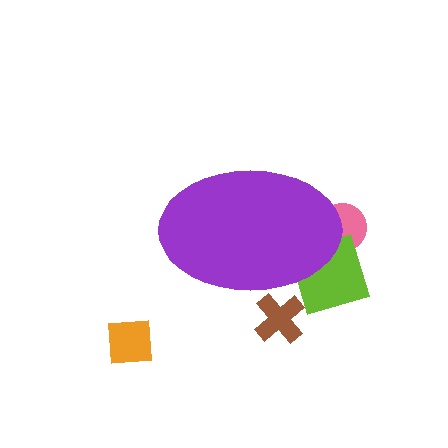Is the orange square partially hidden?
No, the orange square is fully visible.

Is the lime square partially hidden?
Yes, the lime square is partially hidden behind the purple ellipse.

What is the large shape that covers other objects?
A purple ellipse.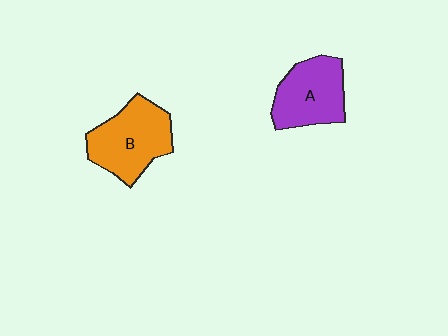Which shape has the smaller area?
Shape A (purple).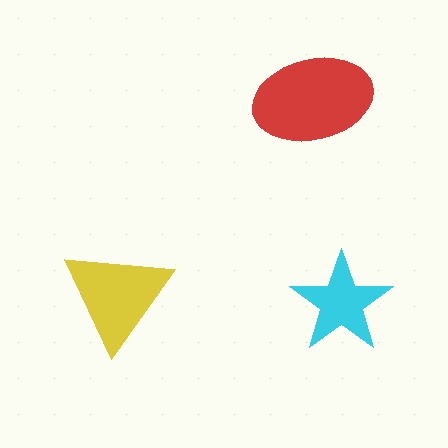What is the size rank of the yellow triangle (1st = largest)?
2nd.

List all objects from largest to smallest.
The red ellipse, the yellow triangle, the cyan star.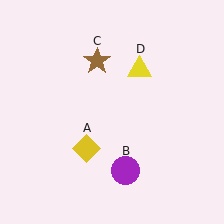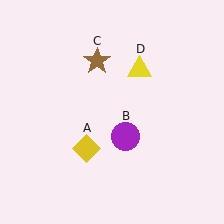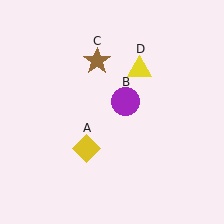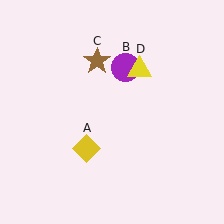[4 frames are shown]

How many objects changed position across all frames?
1 object changed position: purple circle (object B).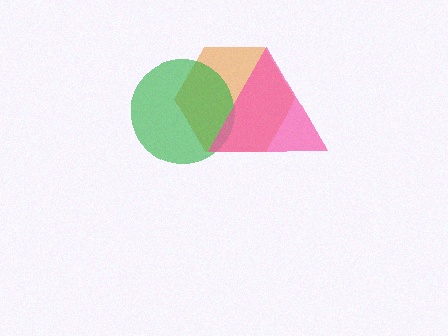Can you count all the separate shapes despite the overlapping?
Yes, there are 3 separate shapes.